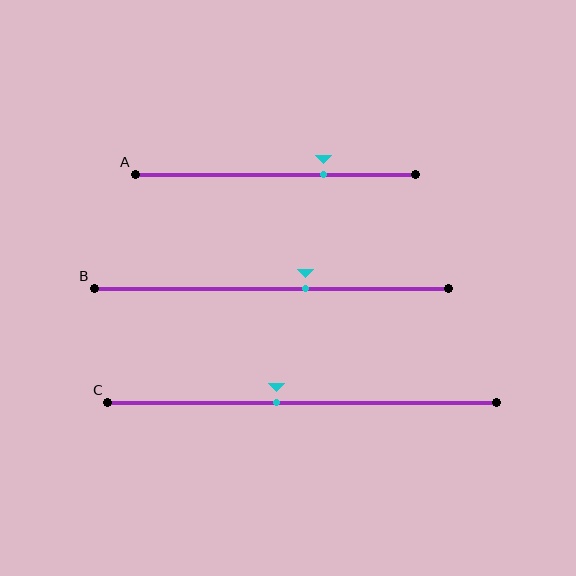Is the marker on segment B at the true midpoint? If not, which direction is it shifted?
No, the marker on segment B is shifted to the right by about 9% of the segment length.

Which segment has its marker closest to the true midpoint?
Segment C has its marker closest to the true midpoint.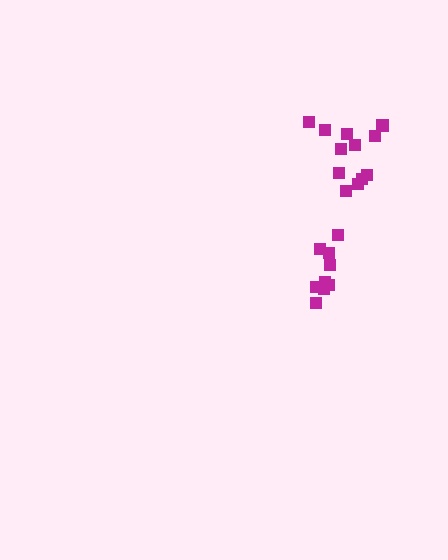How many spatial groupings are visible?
There are 2 spatial groupings.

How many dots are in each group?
Group 1: 9 dots, Group 2: 12 dots (21 total).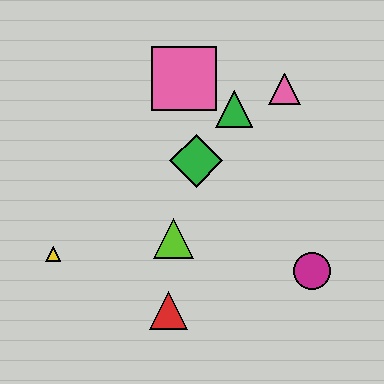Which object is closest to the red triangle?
The lime triangle is closest to the red triangle.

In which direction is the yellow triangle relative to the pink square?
The yellow triangle is below the pink square.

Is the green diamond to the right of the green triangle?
No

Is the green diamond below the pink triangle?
Yes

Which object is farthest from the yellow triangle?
The pink triangle is farthest from the yellow triangle.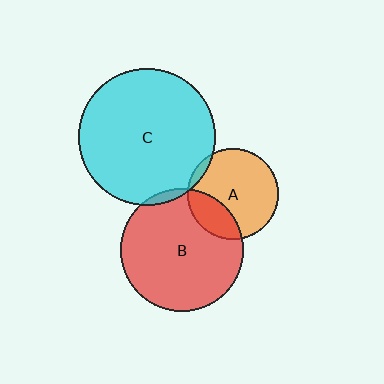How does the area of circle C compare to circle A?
Approximately 2.3 times.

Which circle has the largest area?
Circle C (cyan).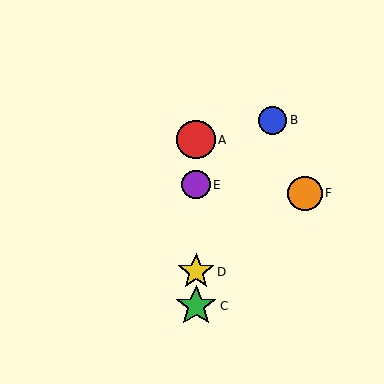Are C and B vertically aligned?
No, C is at x≈196 and B is at x≈273.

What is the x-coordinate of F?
Object F is at x≈305.